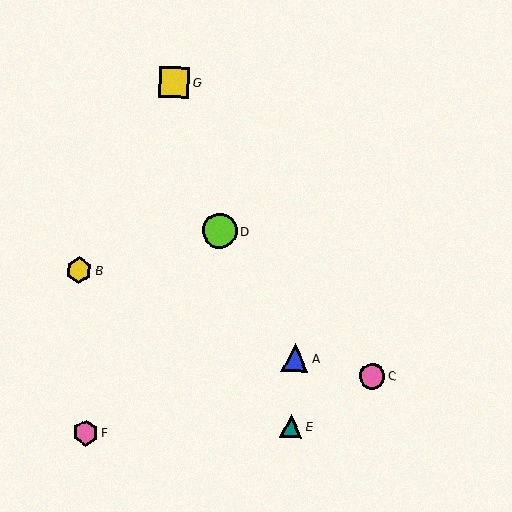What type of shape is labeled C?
Shape C is a pink circle.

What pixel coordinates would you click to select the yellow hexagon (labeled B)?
Click at (79, 270) to select the yellow hexagon B.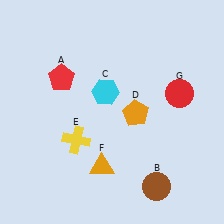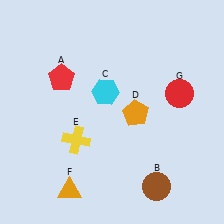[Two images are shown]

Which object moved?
The orange triangle (F) moved left.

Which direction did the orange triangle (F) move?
The orange triangle (F) moved left.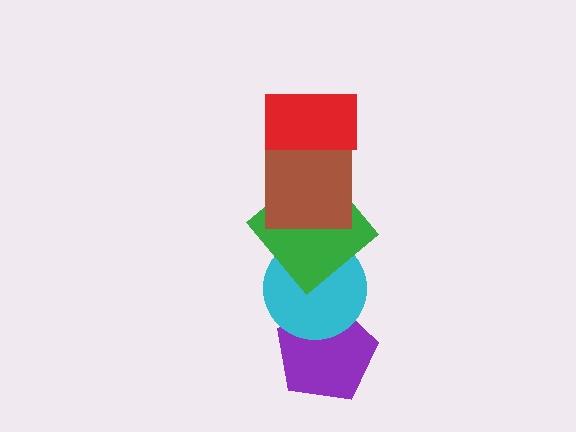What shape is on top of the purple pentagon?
The cyan circle is on top of the purple pentagon.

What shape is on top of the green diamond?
The brown square is on top of the green diamond.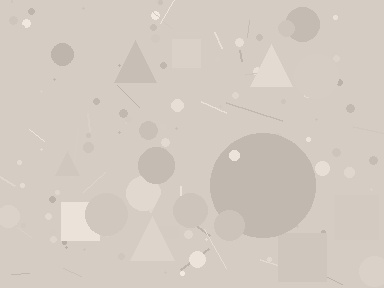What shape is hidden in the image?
A circle is hidden in the image.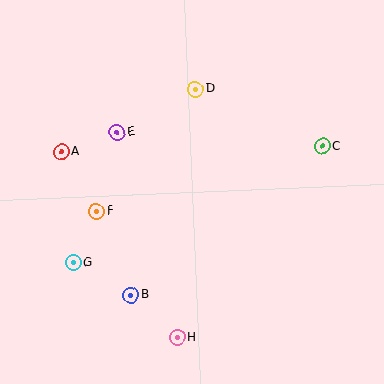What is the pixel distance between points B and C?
The distance between B and C is 243 pixels.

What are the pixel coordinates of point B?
Point B is at (131, 295).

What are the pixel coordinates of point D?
Point D is at (196, 89).